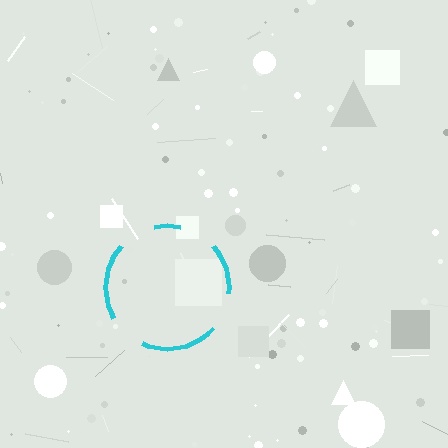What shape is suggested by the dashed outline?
The dashed outline suggests a circle.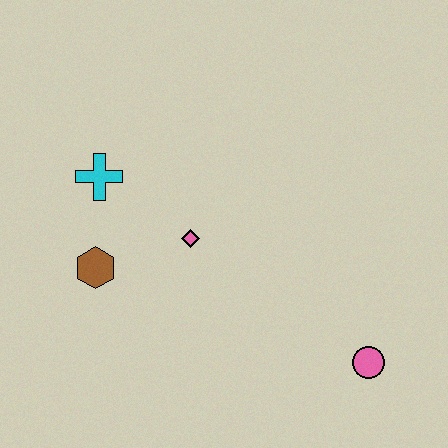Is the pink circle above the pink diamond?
No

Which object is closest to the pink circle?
The pink diamond is closest to the pink circle.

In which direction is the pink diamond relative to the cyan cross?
The pink diamond is to the right of the cyan cross.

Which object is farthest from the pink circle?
The cyan cross is farthest from the pink circle.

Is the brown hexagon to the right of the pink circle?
No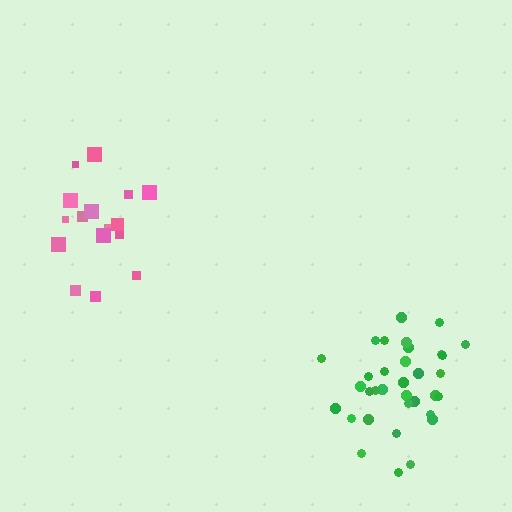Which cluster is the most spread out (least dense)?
Pink.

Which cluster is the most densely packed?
Green.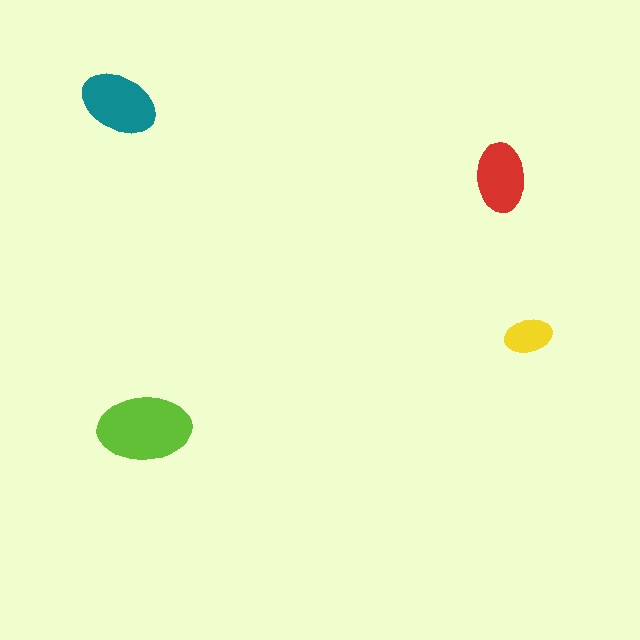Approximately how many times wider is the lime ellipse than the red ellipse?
About 1.5 times wider.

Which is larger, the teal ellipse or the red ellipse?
The teal one.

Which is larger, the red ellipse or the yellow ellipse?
The red one.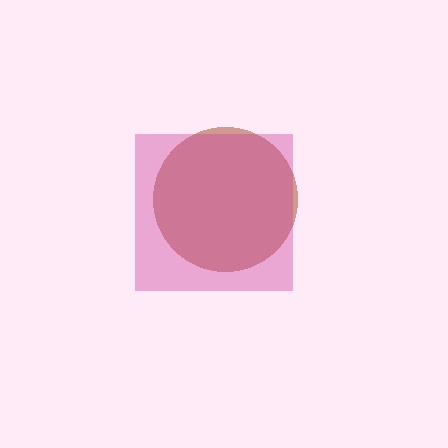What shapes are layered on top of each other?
The layered shapes are: a brown circle, a magenta square.